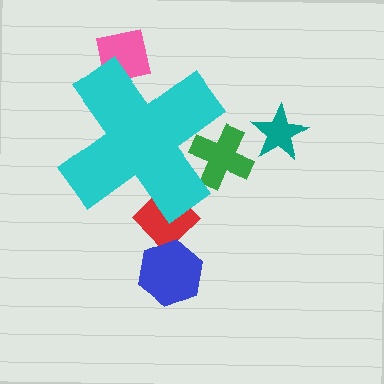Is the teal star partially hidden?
No, the teal star is fully visible.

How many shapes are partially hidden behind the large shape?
3 shapes are partially hidden.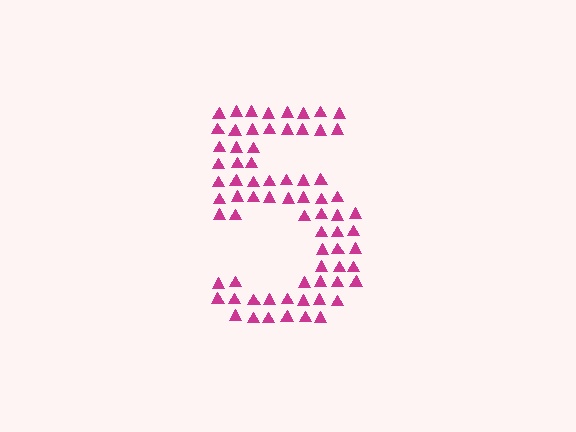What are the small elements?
The small elements are triangles.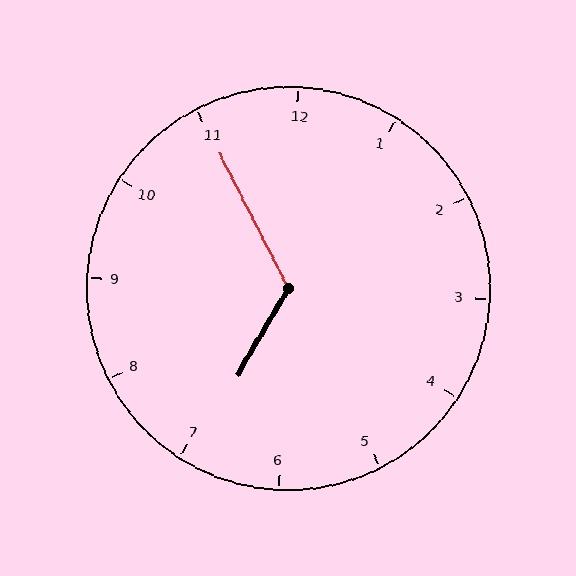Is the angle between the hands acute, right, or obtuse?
It is obtuse.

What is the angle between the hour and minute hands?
Approximately 122 degrees.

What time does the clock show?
6:55.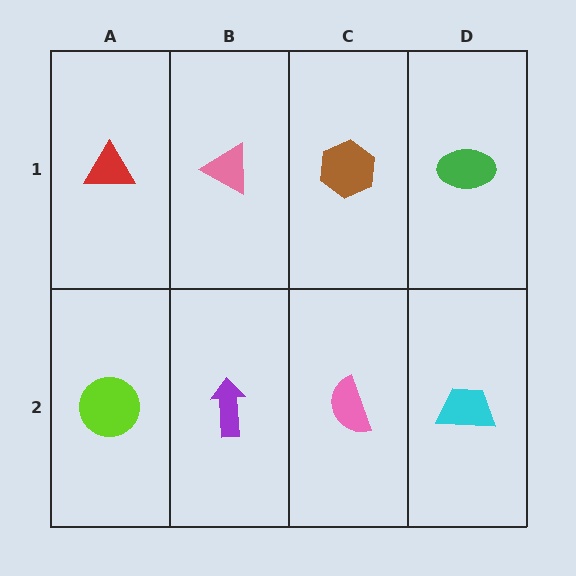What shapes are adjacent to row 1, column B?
A purple arrow (row 2, column B), a red triangle (row 1, column A), a brown hexagon (row 1, column C).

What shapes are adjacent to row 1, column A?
A lime circle (row 2, column A), a pink triangle (row 1, column B).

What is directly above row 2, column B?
A pink triangle.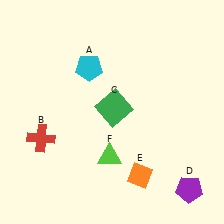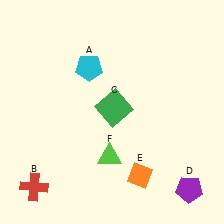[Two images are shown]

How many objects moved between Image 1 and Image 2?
1 object moved between the two images.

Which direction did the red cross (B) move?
The red cross (B) moved down.